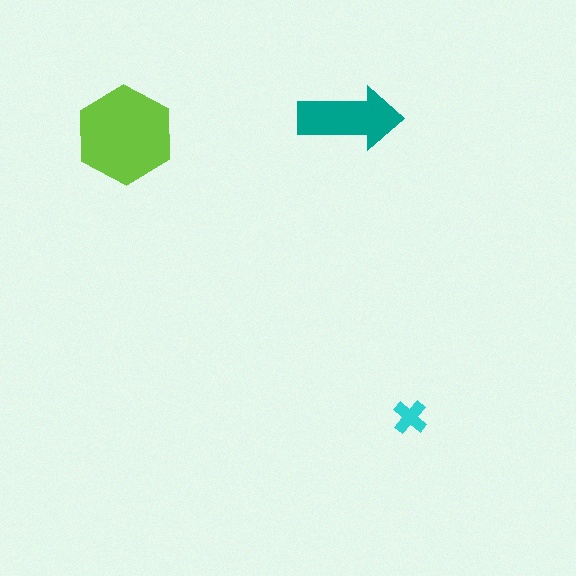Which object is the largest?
The lime hexagon.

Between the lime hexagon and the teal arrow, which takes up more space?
The lime hexagon.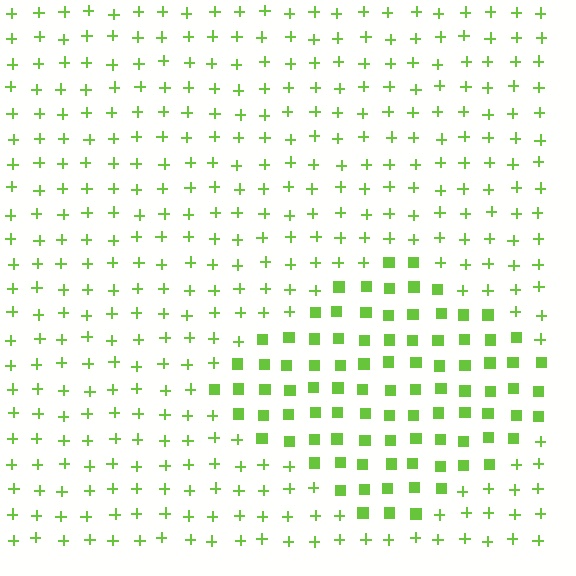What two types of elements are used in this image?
The image uses squares inside the diamond region and plus signs outside it.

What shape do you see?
I see a diamond.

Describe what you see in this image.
The image is filled with small lime elements arranged in a uniform grid. A diamond-shaped region contains squares, while the surrounding area contains plus signs. The boundary is defined purely by the change in element shape.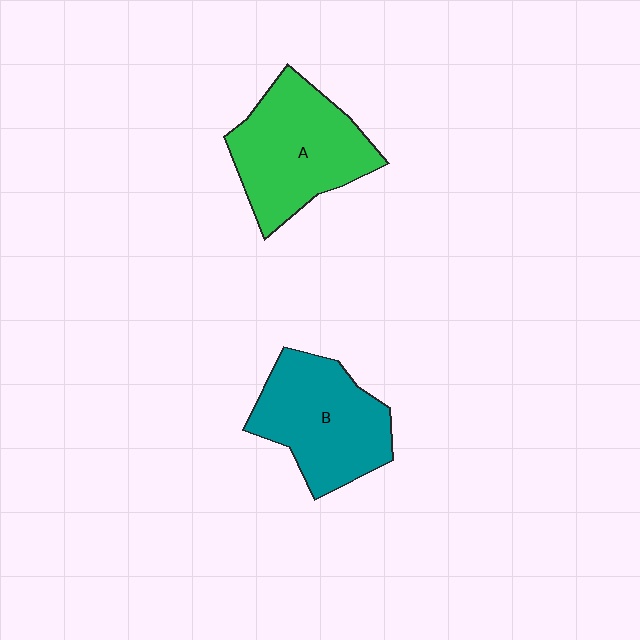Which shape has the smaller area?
Shape B (teal).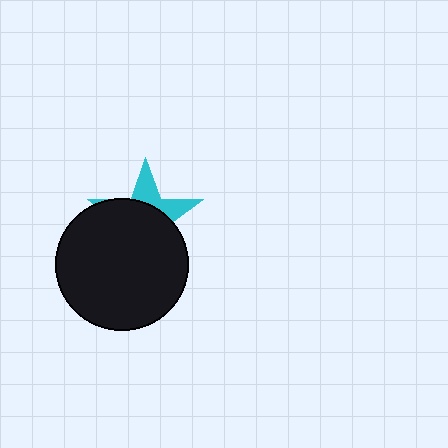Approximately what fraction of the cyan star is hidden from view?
Roughly 69% of the cyan star is hidden behind the black circle.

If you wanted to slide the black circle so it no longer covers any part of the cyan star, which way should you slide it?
Slide it down — that is the most direct way to separate the two shapes.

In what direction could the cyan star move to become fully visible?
The cyan star could move up. That would shift it out from behind the black circle entirely.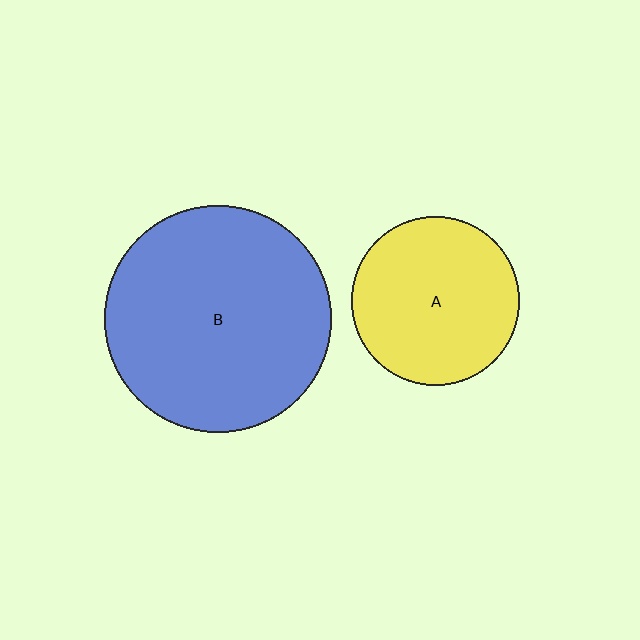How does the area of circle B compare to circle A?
Approximately 1.8 times.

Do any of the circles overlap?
No, none of the circles overlap.